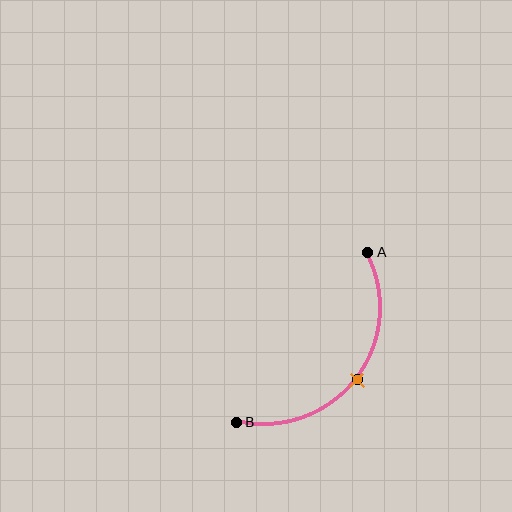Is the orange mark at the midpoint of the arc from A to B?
Yes. The orange mark lies on the arc at equal arc-length from both A and B — it is the arc midpoint.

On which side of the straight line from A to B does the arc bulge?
The arc bulges below and to the right of the straight line connecting A and B.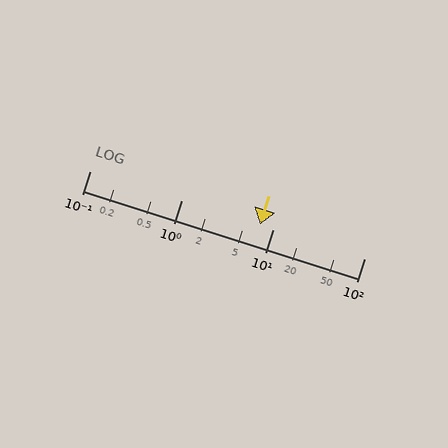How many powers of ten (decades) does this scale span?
The scale spans 3 decades, from 0.1 to 100.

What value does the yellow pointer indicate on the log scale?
The pointer indicates approximately 7.3.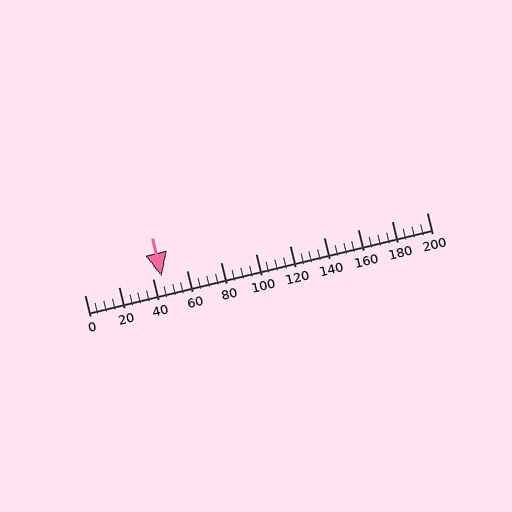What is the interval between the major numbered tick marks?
The major tick marks are spaced 20 units apart.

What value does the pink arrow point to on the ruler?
The pink arrow points to approximately 45.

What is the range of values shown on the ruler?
The ruler shows values from 0 to 200.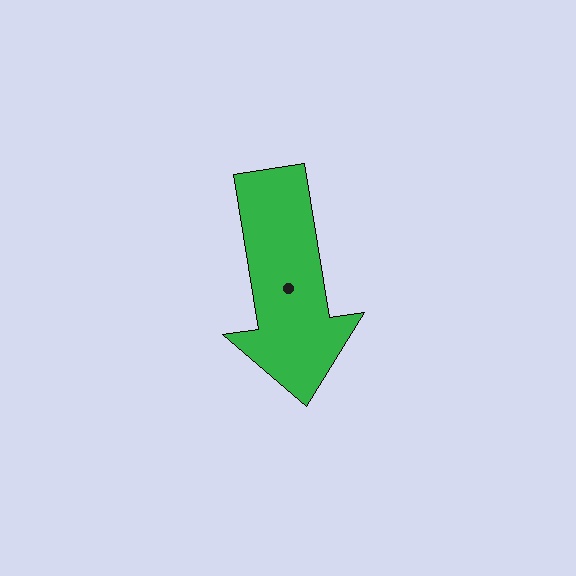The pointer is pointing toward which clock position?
Roughly 6 o'clock.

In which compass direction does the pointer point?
South.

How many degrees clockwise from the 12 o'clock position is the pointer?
Approximately 171 degrees.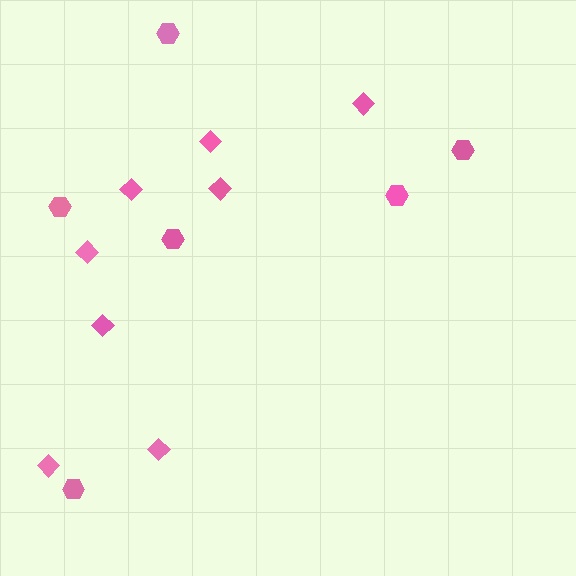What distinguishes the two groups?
There are 2 groups: one group of diamonds (8) and one group of hexagons (6).